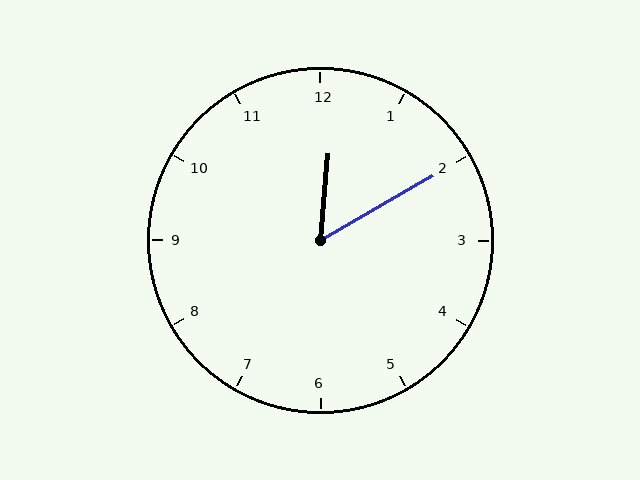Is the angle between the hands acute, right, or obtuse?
It is acute.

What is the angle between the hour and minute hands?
Approximately 55 degrees.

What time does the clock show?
12:10.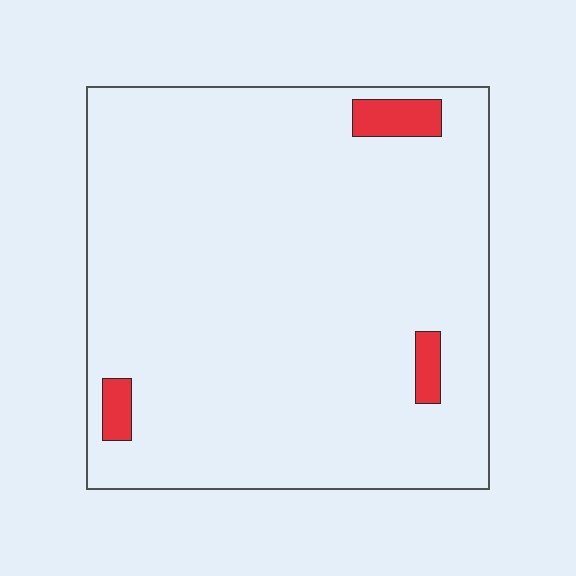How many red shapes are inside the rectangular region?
3.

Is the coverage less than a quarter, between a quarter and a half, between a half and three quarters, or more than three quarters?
Less than a quarter.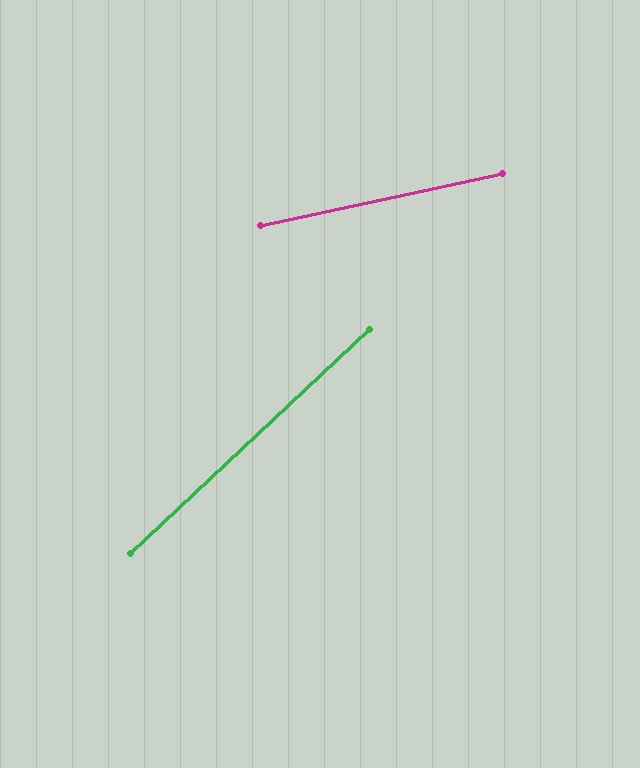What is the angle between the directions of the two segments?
Approximately 31 degrees.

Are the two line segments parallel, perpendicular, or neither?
Neither parallel nor perpendicular — they differ by about 31°.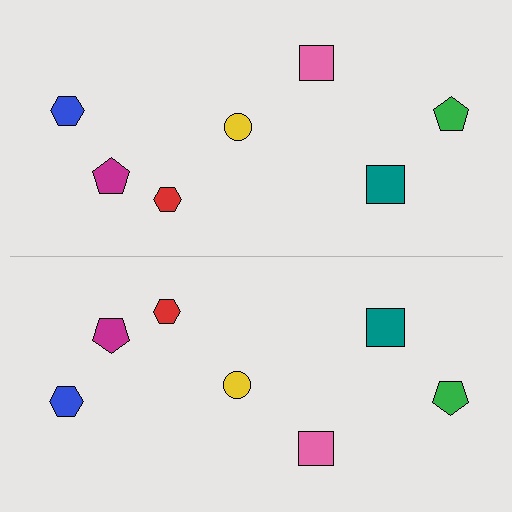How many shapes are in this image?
There are 14 shapes in this image.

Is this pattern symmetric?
Yes, this pattern has bilateral (reflection) symmetry.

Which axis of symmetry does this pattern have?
The pattern has a horizontal axis of symmetry running through the center of the image.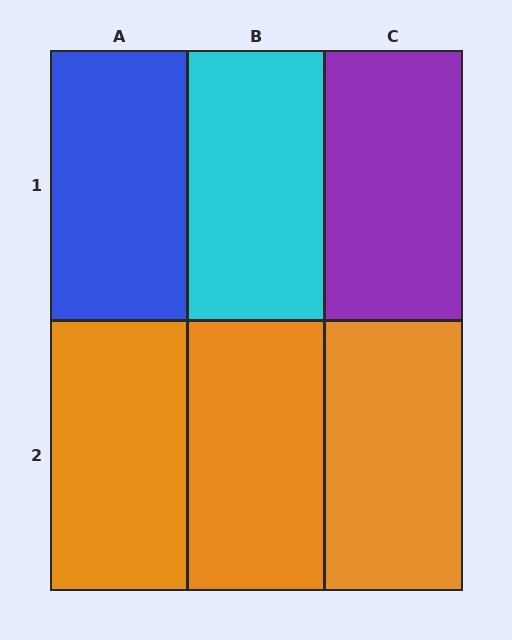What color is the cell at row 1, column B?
Cyan.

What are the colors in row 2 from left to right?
Orange, orange, orange.